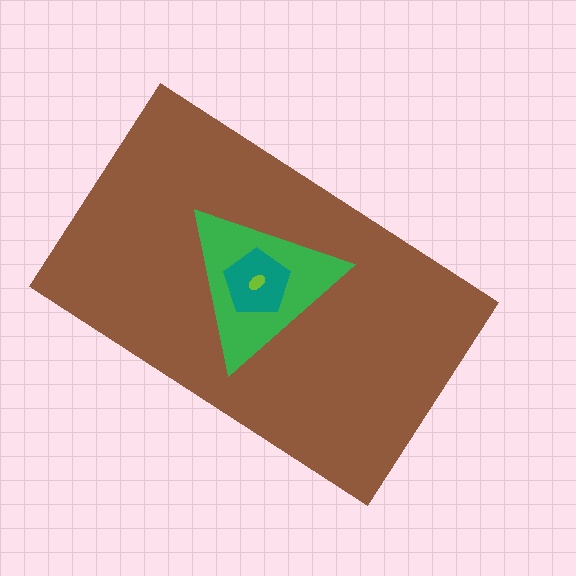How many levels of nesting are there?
4.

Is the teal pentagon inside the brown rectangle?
Yes.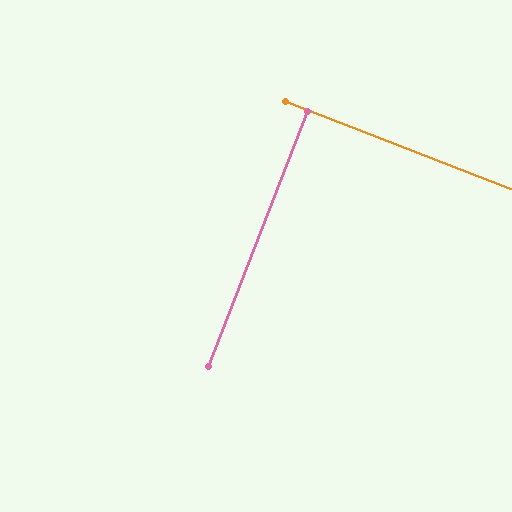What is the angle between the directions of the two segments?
Approximately 90 degrees.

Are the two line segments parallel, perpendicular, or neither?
Perpendicular — they meet at approximately 90°.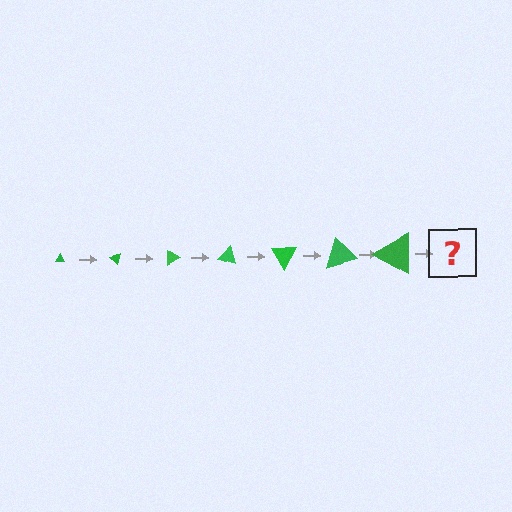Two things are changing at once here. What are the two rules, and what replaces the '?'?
The two rules are that the triangle grows larger each step and it rotates 45 degrees each step. The '?' should be a triangle, larger than the previous one and rotated 315 degrees from the start.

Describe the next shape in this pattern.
It should be a triangle, larger than the previous one and rotated 315 degrees from the start.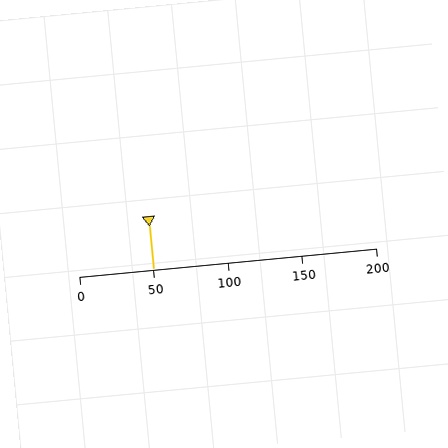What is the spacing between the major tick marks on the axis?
The major ticks are spaced 50 apart.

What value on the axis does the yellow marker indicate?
The marker indicates approximately 50.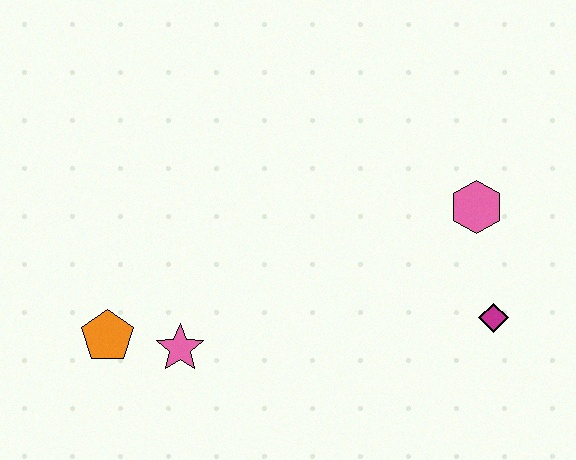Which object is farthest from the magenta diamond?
The orange pentagon is farthest from the magenta diamond.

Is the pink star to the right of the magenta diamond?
No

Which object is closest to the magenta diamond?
The pink hexagon is closest to the magenta diamond.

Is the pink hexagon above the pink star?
Yes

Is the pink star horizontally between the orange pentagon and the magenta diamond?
Yes